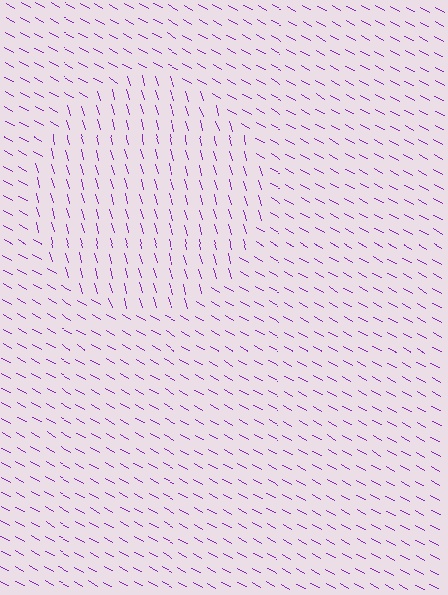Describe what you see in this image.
The image is filled with small purple line segments. A circle region in the image has lines oriented differently from the surrounding lines, creating a visible texture boundary.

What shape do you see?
I see a circle.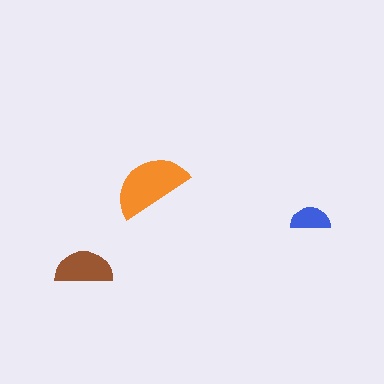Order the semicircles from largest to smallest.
the orange one, the brown one, the blue one.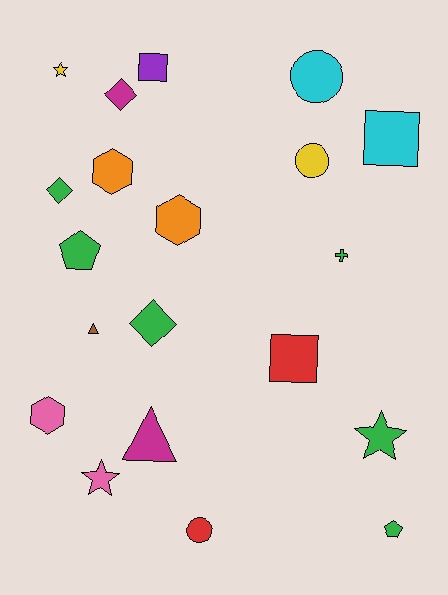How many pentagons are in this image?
There are 2 pentagons.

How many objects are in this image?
There are 20 objects.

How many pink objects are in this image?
There are 2 pink objects.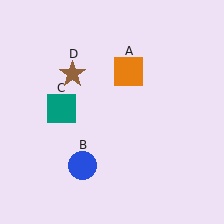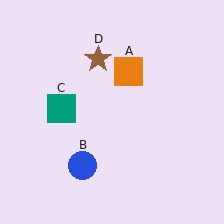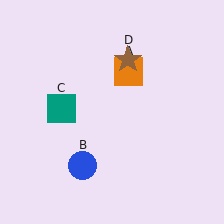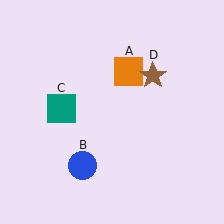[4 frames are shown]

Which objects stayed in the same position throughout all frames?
Orange square (object A) and blue circle (object B) and teal square (object C) remained stationary.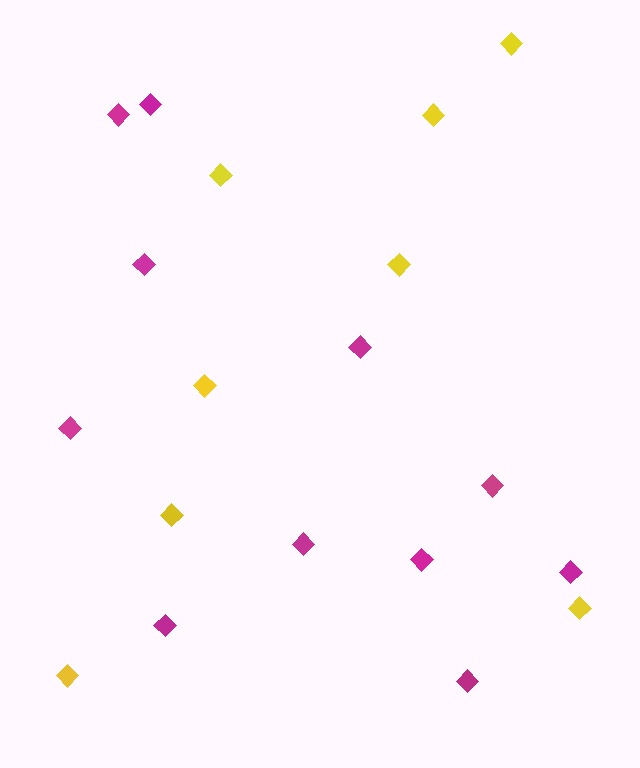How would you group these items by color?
There are 2 groups: one group of magenta diamonds (11) and one group of yellow diamonds (8).